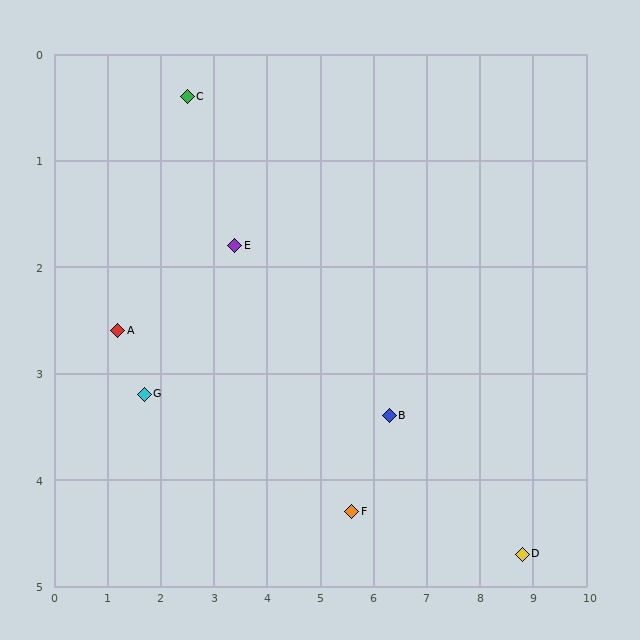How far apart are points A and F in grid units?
Points A and F are about 4.7 grid units apart.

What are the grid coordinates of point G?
Point G is at approximately (1.7, 3.2).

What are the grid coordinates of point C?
Point C is at approximately (2.5, 0.4).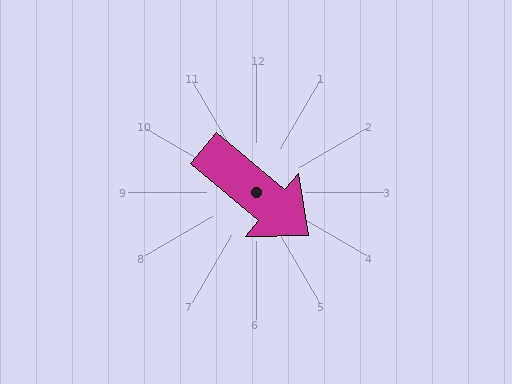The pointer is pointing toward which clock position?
Roughly 4 o'clock.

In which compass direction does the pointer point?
Southeast.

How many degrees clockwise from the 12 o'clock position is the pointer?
Approximately 130 degrees.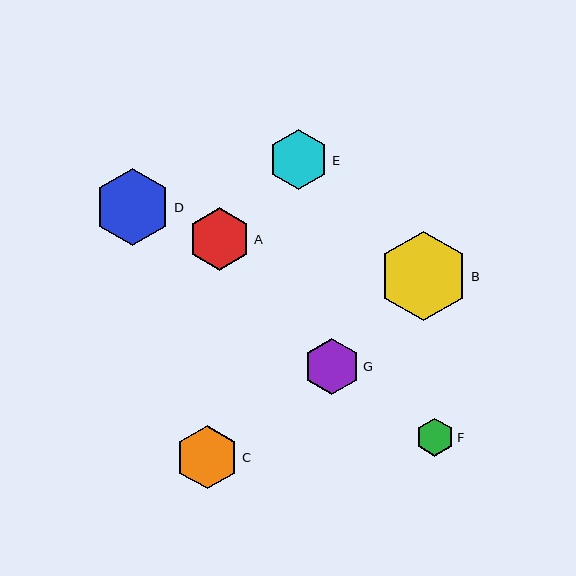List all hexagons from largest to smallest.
From largest to smallest: B, D, C, A, E, G, F.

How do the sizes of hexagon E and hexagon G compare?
Hexagon E and hexagon G are approximately the same size.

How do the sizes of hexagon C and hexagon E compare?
Hexagon C and hexagon E are approximately the same size.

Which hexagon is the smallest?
Hexagon F is the smallest with a size of approximately 38 pixels.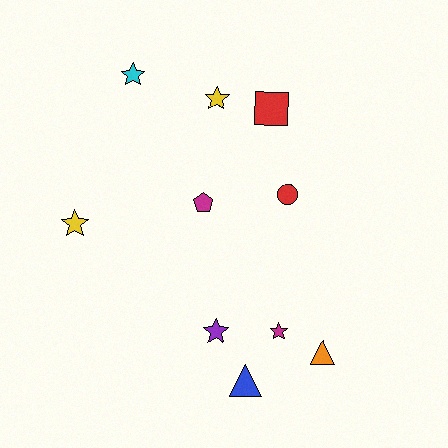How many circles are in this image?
There is 1 circle.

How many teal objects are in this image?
There are no teal objects.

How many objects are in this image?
There are 10 objects.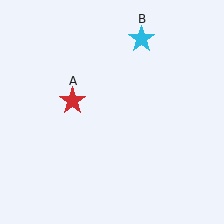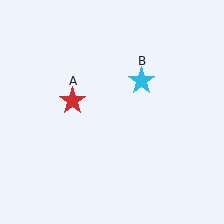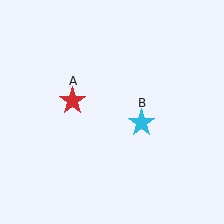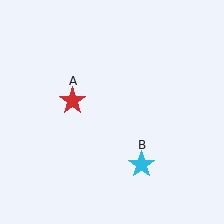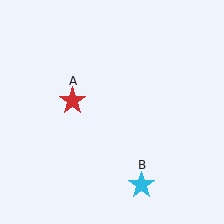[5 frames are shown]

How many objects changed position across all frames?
1 object changed position: cyan star (object B).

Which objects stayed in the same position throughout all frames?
Red star (object A) remained stationary.